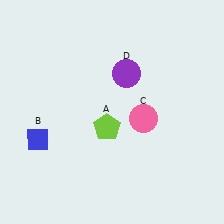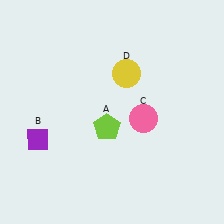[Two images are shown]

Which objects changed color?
B changed from blue to purple. D changed from purple to yellow.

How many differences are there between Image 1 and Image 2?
There are 2 differences between the two images.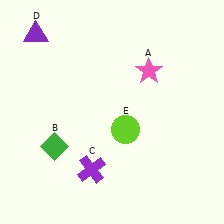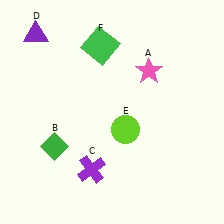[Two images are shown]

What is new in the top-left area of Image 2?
A green square (F) was added in the top-left area of Image 2.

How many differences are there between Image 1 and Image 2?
There is 1 difference between the two images.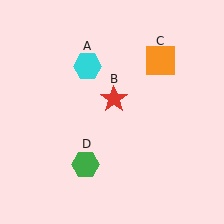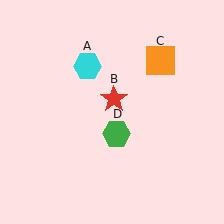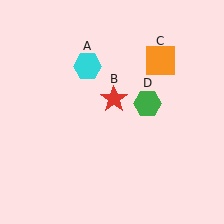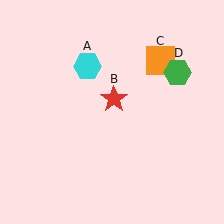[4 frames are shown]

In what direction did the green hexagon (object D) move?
The green hexagon (object D) moved up and to the right.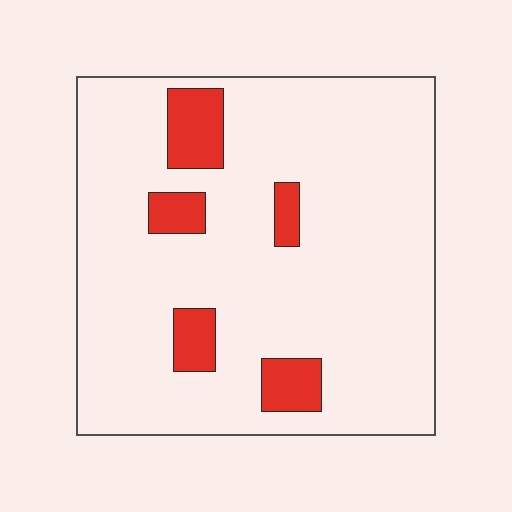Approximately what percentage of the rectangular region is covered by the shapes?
Approximately 10%.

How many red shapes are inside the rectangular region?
5.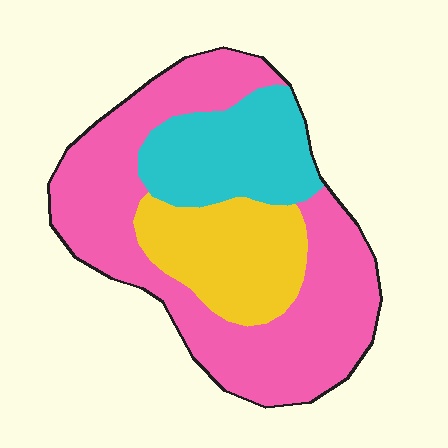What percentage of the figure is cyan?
Cyan takes up about one fifth (1/5) of the figure.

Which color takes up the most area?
Pink, at roughly 55%.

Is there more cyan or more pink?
Pink.